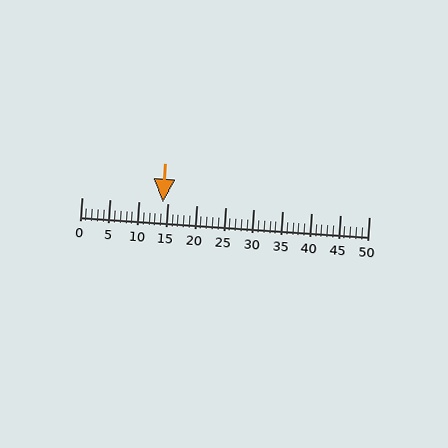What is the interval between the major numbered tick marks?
The major tick marks are spaced 5 units apart.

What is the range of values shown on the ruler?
The ruler shows values from 0 to 50.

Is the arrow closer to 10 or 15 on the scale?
The arrow is closer to 15.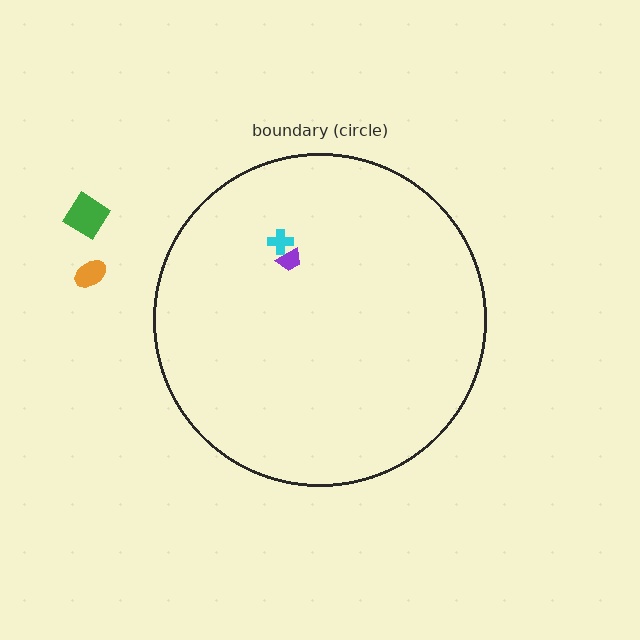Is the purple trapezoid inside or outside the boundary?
Inside.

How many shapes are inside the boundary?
2 inside, 2 outside.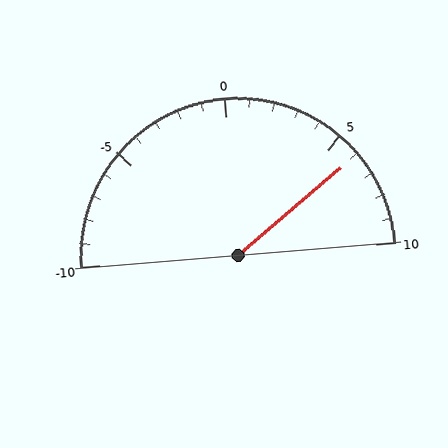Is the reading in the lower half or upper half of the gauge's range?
The reading is in the upper half of the range (-10 to 10).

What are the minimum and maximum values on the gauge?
The gauge ranges from -10 to 10.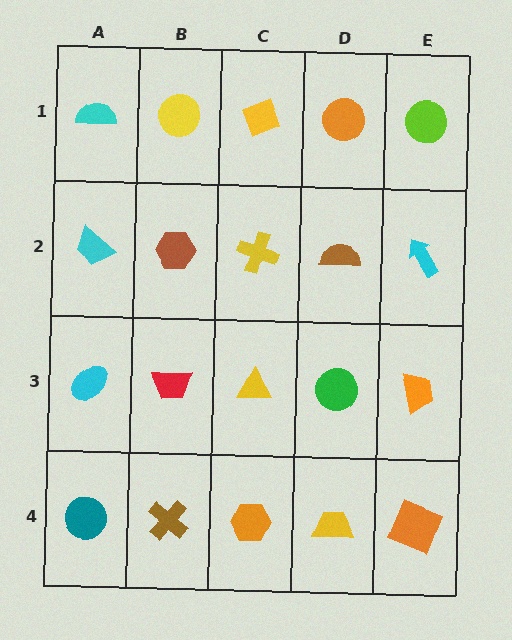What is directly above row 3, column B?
A brown hexagon.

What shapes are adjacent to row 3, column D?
A brown semicircle (row 2, column D), a yellow trapezoid (row 4, column D), a yellow triangle (row 3, column C), an orange trapezoid (row 3, column E).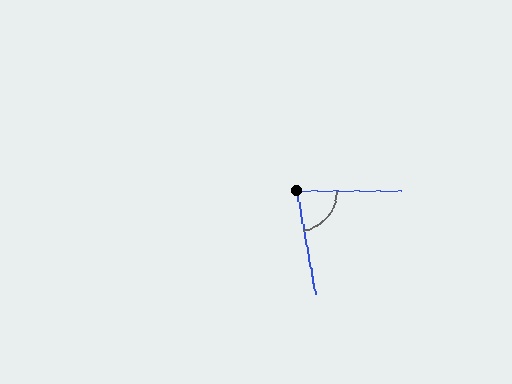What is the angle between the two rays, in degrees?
Approximately 80 degrees.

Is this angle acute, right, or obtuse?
It is acute.